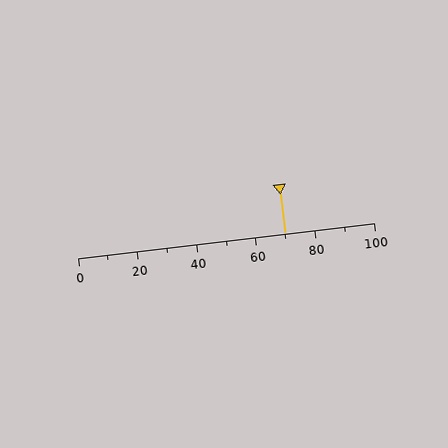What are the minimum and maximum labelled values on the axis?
The axis runs from 0 to 100.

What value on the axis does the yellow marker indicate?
The marker indicates approximately 70.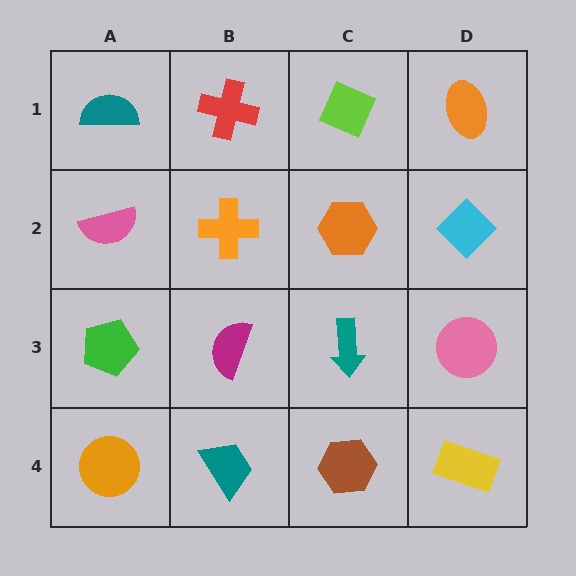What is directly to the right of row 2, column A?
An orange cross.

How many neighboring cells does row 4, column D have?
2.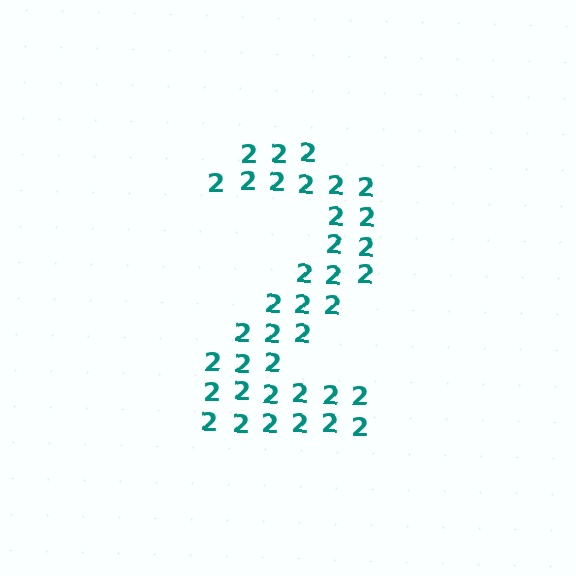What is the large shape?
The large shape is the digit 2.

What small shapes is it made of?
It is made of small digit 2's.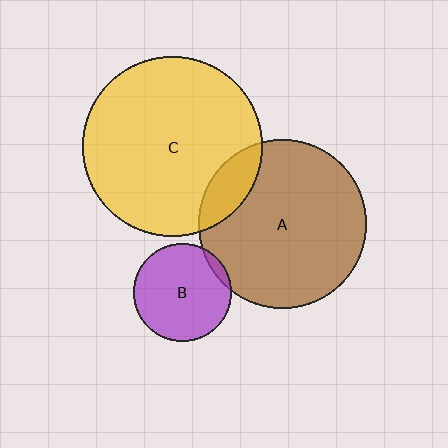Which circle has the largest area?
Circle C (yellow).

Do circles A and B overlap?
Yes.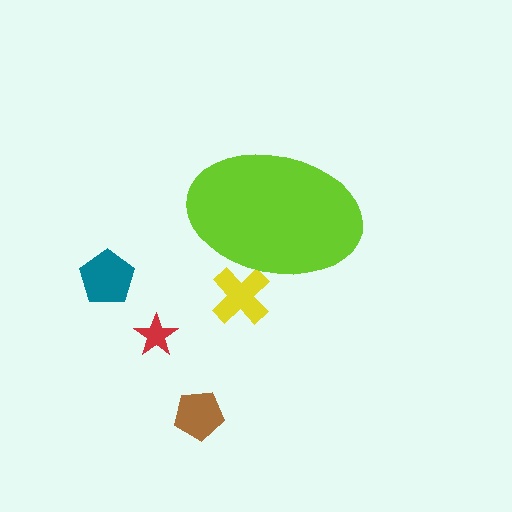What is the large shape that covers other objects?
A lime ellipse.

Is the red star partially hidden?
No, the red star is fully visible.